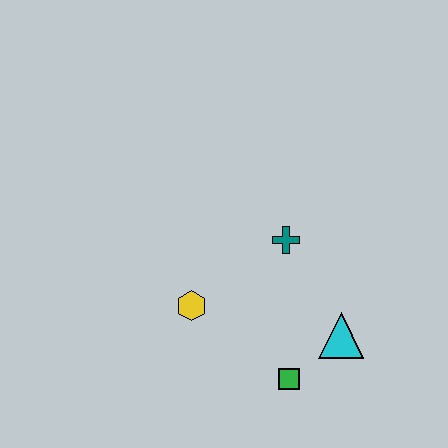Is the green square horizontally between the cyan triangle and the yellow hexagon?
Yes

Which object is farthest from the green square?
The teal cross is farthest from the green square.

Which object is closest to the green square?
The cyan triangle is closest to the green square.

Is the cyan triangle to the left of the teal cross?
No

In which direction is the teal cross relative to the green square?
The teal cross is above the green square.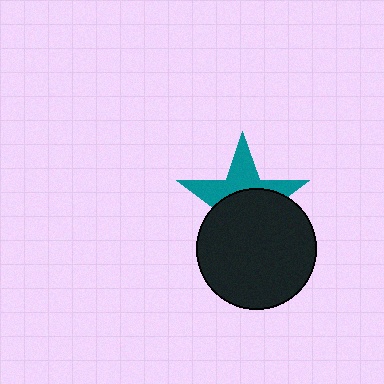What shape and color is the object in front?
The object in front is a black circle.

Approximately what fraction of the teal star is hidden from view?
Roughly 57% of the teal star is hidden behind the black circle.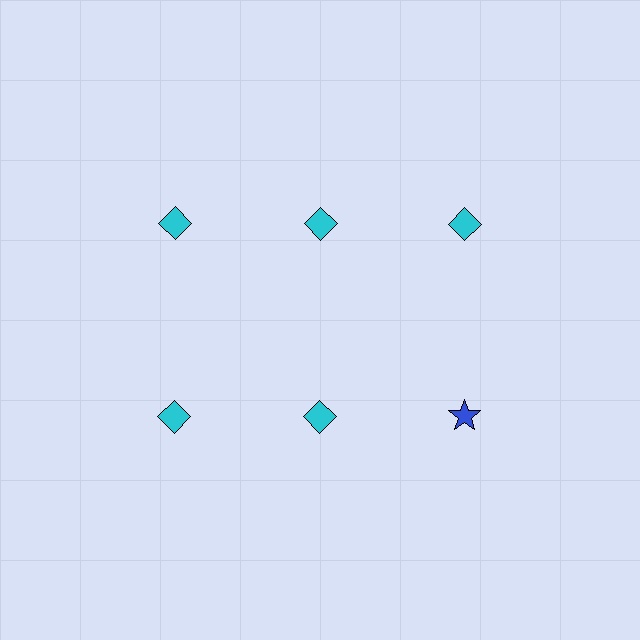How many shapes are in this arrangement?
There are 6 shapes arranged in a grid pattern.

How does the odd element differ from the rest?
It differs in both color (blue instead of cyan) and shape (star instead of diamond).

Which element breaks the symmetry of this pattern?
The blue star in the second row, center column breaks the symmetry. All other shapes are cyan diamonds.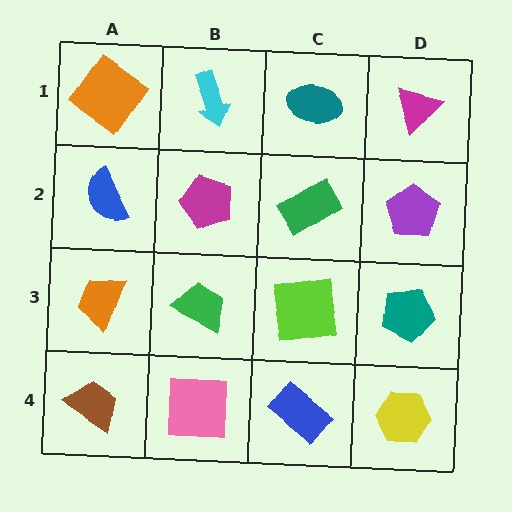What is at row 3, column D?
A teal pentagon.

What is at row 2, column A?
A blue semicircle.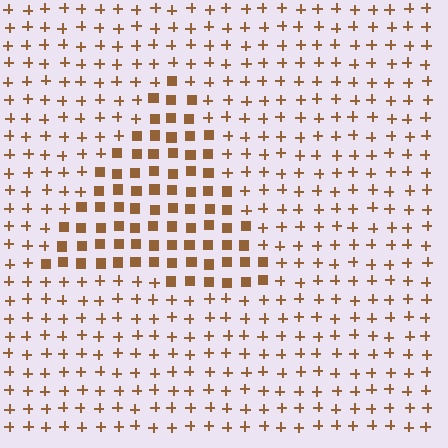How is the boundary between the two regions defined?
The boundary is defined by a change in element shape: squares inside vs. plus signs outside. All elements share the same color and spacing.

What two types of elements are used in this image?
The image uses squares inside the triangle region and plus signs outside it.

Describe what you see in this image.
The image is filled with small brown elements arranged in a uniform grid. A triangle-shaped region contains squares, while the surrounding area contains plus signs. The boundary is defined purely by the change in element shape.